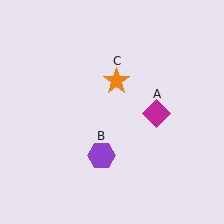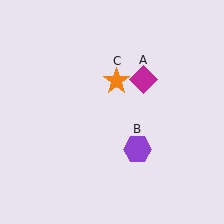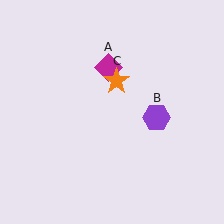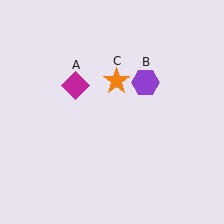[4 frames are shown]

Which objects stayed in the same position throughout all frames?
Orange star (object C) remained stationary.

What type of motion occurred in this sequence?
The magenta diamond (object A), purple hexagon (object B) rotated counterclockwise around the center of the scene.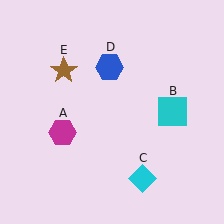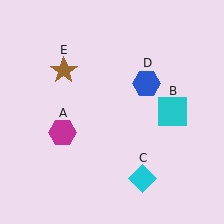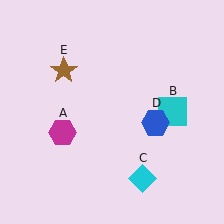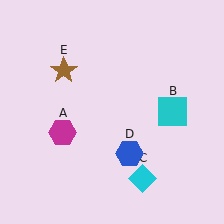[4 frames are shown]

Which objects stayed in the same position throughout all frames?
Magenta hexagon (object A) and cyan square (object B) and cyan diamond (object C) and brown star (object E) remained stationary.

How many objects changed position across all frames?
1 object changed position: blue hexagon (object D).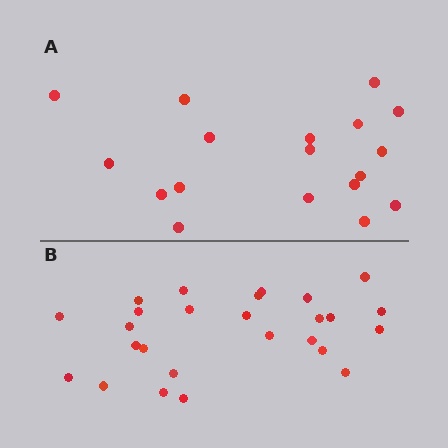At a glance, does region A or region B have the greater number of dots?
Region B (the bottom region) has more dots.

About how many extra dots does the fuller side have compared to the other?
Region B has roughly 8 or so more dots than region A.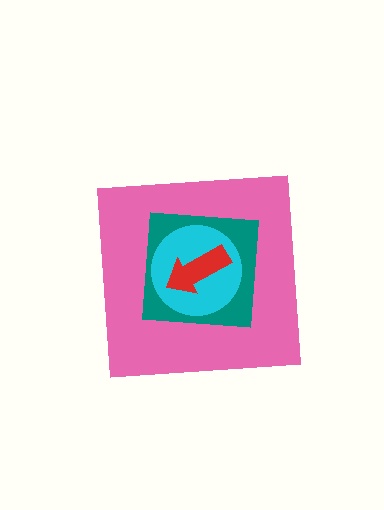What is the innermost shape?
The red arrow.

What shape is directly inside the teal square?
The cyan circle.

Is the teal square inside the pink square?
Yes.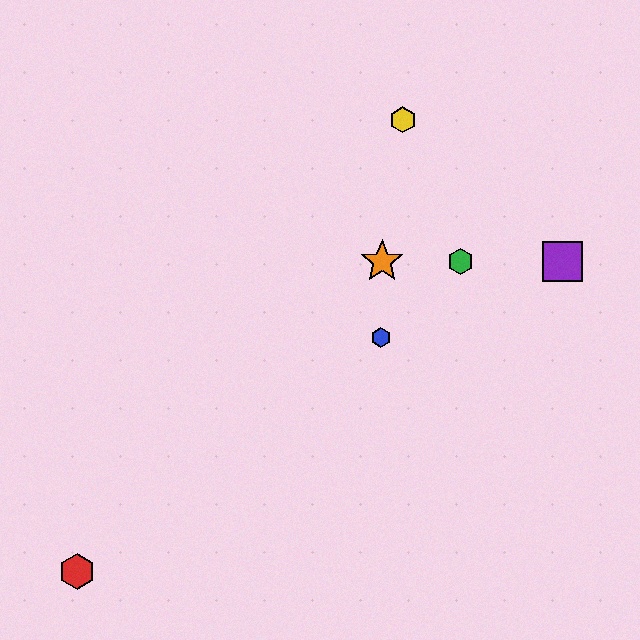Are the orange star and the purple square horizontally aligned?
Yes, both are at y≈261.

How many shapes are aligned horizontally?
3 shapes (the green hexagon, the purple square, the orange star) are aligned horizontally.